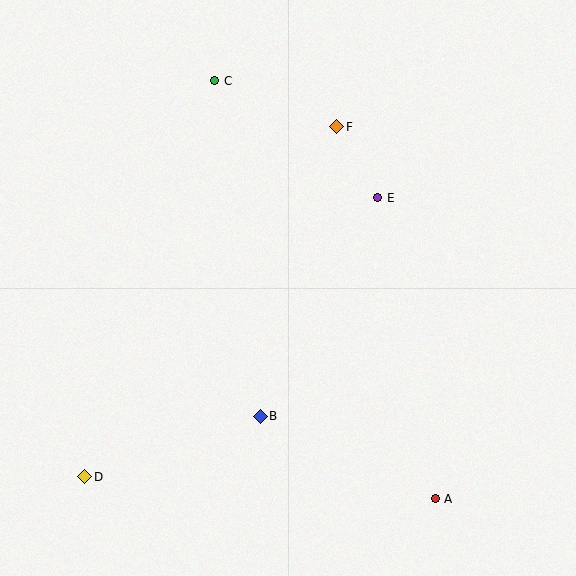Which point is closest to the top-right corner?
Point F is closest to the top-right corner.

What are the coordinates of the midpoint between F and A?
The midpoint between F and A is at (386, 313).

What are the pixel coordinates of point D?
Point D is at (85, 477).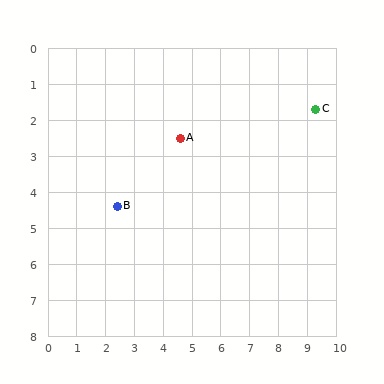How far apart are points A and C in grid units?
Points A and C are about 4.8 grid units apart.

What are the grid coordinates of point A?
Point A is at approximately (4.6, 2.5).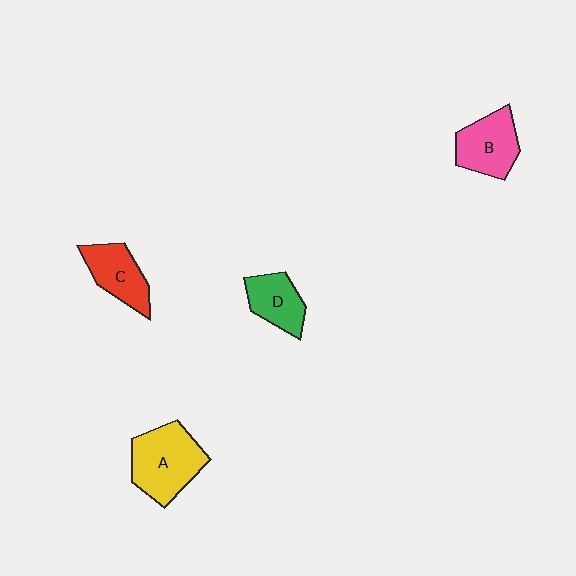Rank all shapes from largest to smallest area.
From largest to smallest: A (yellow), B (pink), C (red), D (green).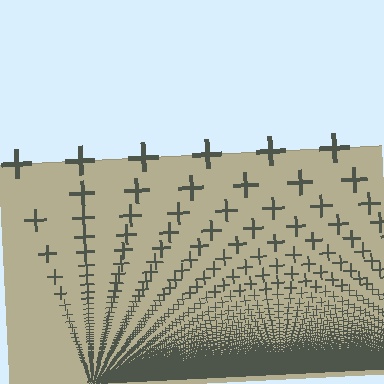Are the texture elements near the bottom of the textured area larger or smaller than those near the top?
Smaller. The gradient is inverted — elements near the bottom are smaller and denser.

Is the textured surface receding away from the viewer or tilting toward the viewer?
The surface appears to tilt toward the viewer. Texture elements get larger and sparser toward the top.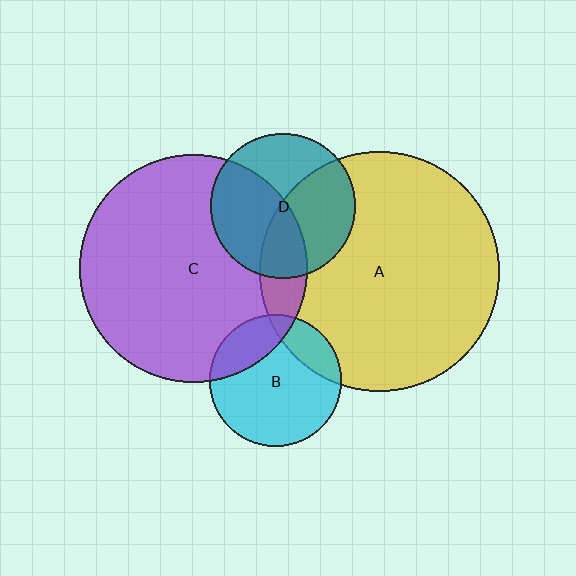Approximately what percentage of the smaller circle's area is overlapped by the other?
Approximately 45%.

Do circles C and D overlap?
Yes.